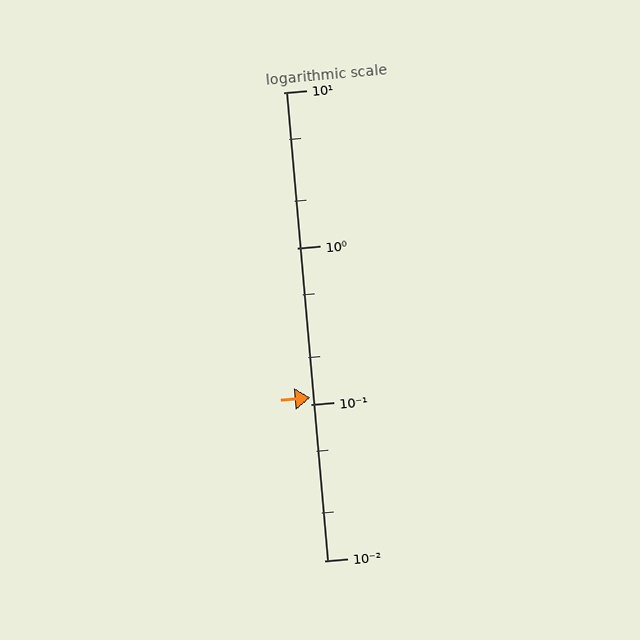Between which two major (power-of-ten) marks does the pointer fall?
The pointer is between 0.1 and 1.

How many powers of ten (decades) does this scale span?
The scale spans 3 decades, from 0.01 to 10.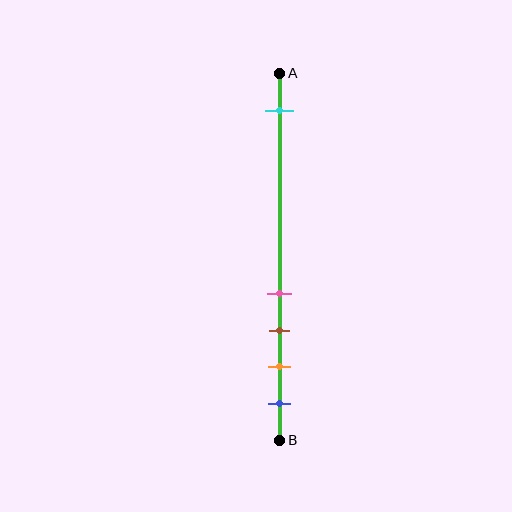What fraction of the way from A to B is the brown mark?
The brown mark is approximately 70% (0.7) of the way from A to B.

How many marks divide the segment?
There are 5 marks dividing the segment.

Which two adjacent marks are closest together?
The pink and brown marks are the closest adjacent pair.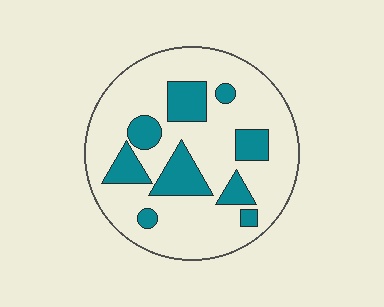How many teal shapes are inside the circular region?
9.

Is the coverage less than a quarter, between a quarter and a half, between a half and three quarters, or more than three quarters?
Less than a quarter.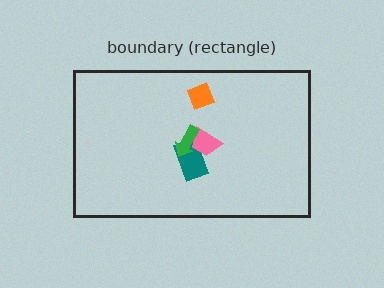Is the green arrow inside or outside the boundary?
Inside.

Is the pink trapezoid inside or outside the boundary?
Inside.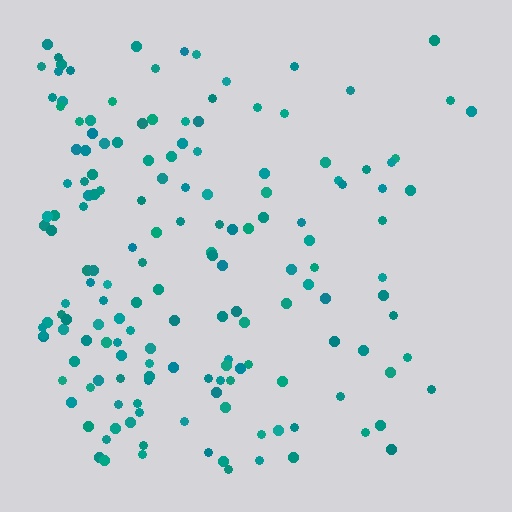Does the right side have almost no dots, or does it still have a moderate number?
Still a moderate number, just noticeably fewer than the left.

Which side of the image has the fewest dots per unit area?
The right.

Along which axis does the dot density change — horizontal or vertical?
Horizontal.